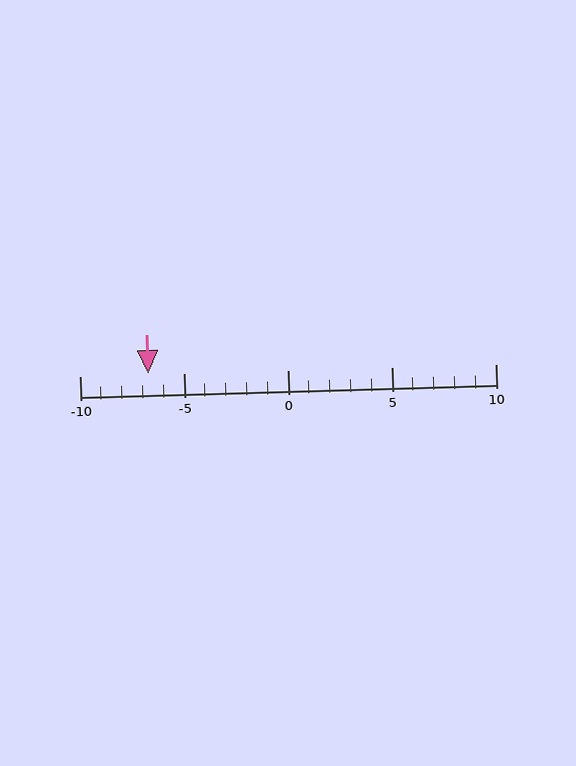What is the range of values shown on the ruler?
The ruler shows values from -10 to 10.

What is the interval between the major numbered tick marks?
The major tick marks are spaced 5 units apart.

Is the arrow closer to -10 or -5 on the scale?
The arrow is closer to -5.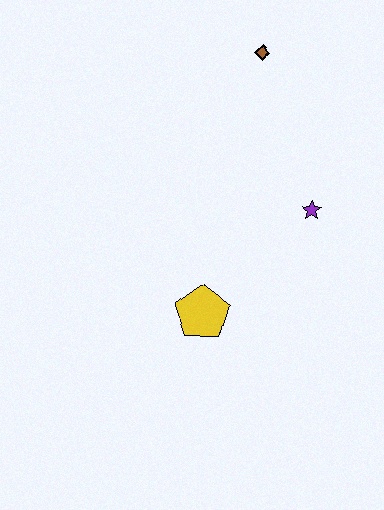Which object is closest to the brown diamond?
The purple star is closest to the brown diamond.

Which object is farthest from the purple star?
The brown diamond is farthest from the purple star.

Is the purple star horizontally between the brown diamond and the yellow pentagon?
No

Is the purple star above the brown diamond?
No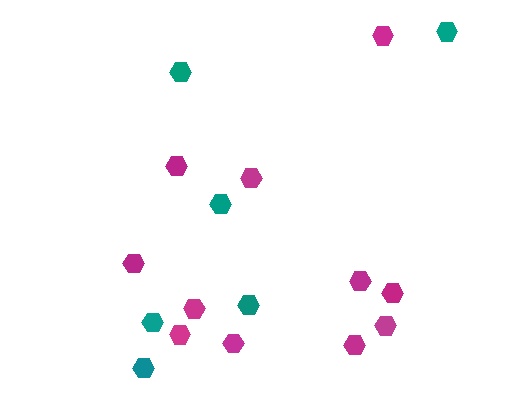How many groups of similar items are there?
There are 2 groups: one group of magenta hexagons (11) and one group of teal hexagons (6).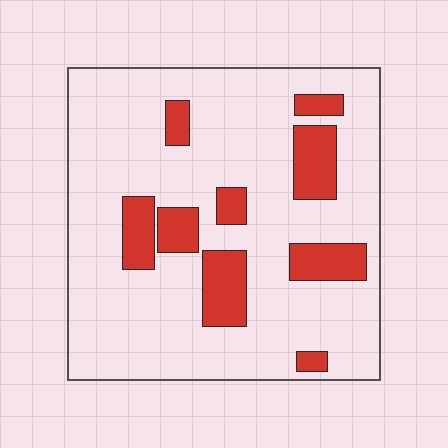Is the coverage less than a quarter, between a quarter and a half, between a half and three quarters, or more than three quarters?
Less than a quarter.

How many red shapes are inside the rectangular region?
9.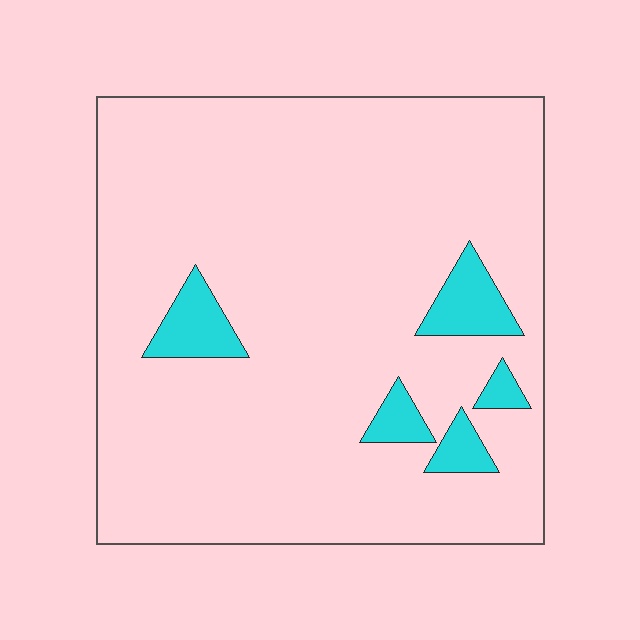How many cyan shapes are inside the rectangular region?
5.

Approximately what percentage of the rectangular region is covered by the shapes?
Approximately 10%.